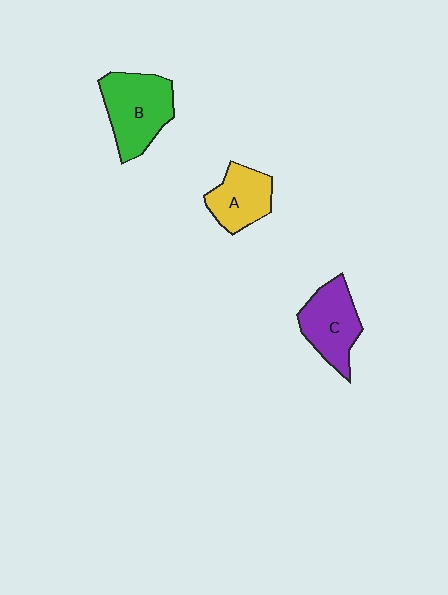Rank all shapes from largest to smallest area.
From largest to smallest: B (green), C (purple), A (yellow).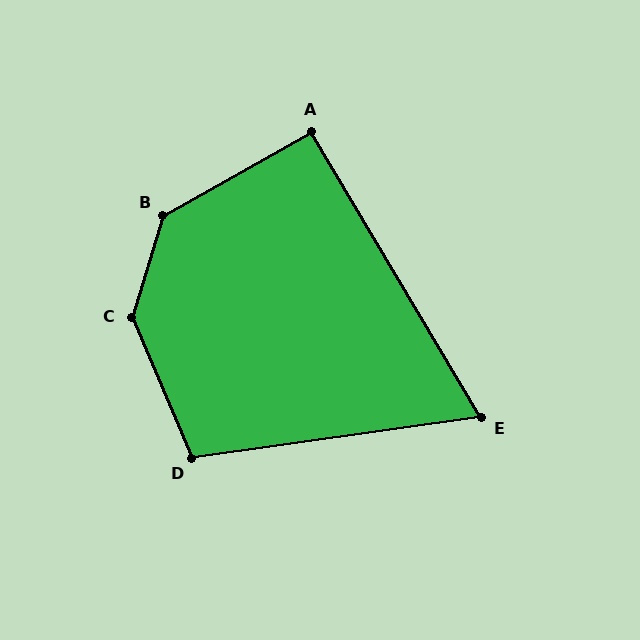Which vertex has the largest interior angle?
C, at approximately 140 degrees.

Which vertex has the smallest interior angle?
E, at approximately 67 degrees.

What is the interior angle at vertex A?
Approximately 91 degrees (approximately right).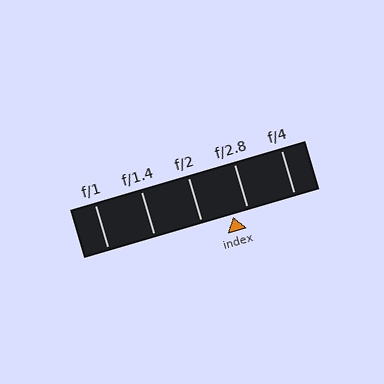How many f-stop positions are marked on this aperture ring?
There are 5 f-stop positions marked.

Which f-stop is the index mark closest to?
The index mark is closest to f/2.8.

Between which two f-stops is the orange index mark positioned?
The index mark is between f/2 and f/2.8.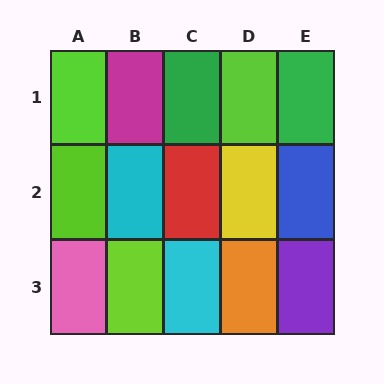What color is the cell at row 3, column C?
Cyan.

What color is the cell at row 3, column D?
Orange.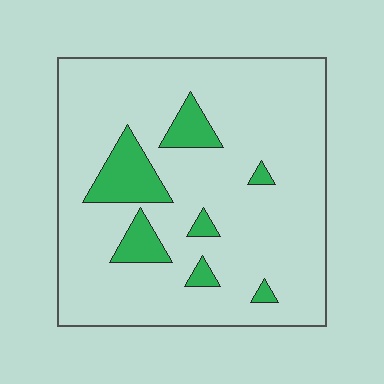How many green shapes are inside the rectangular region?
7.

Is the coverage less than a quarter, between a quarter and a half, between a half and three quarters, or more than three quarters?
Less than a quarter.